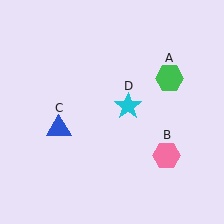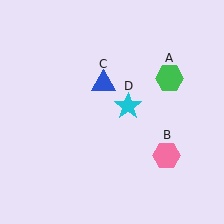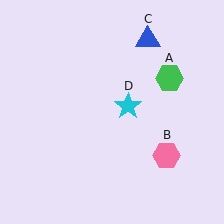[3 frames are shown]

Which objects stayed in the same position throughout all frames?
Green hexagon (object A) and pink hexagon (object B) and cyan star (object D) remained stationary.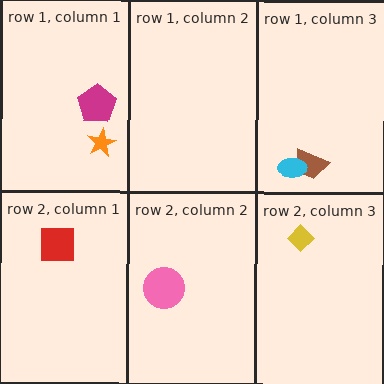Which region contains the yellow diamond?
The row 2, column 3 region.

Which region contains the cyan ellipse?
The row 1, column 3 region.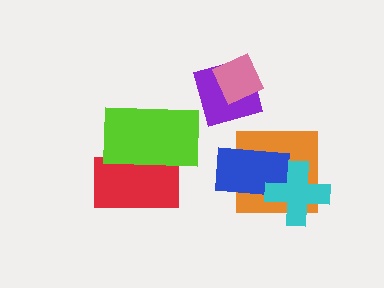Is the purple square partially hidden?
Yes, it is partially covered by another shape.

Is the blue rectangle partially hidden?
Yes, it is partially covered by another shape.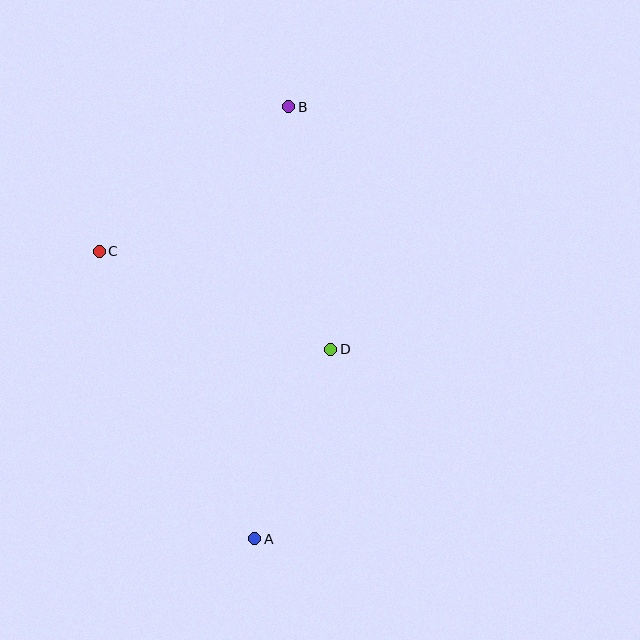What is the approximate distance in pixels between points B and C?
The distance between B and C is approximately 238 pixels.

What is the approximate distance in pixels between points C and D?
The distance between C and D is approximately 251 pixels.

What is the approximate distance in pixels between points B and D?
The distance between B and D is approximately 246 pixels.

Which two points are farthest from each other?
Points A and B are farthest from each other.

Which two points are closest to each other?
Points A and D are closest to each other.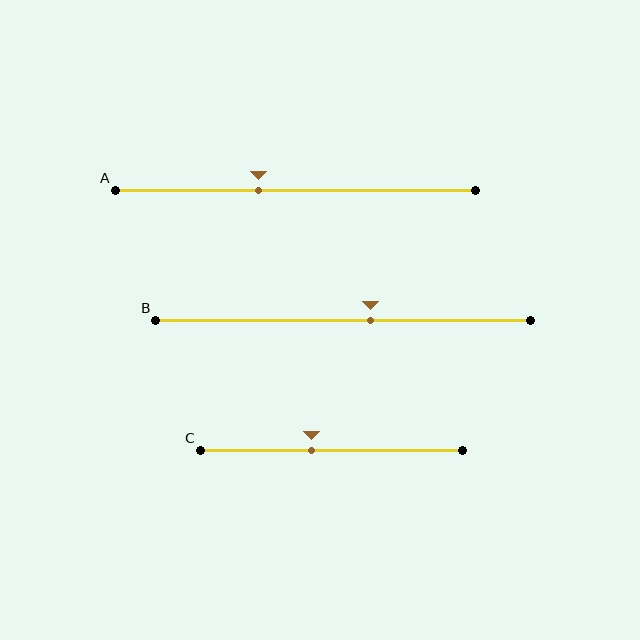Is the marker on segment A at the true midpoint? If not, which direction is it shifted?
No, the marker on segment A is shifted to the left by about 10% of the segment length.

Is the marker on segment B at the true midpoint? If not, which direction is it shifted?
No, the marker on segment B is shifted to the right by about 7% of the segment length.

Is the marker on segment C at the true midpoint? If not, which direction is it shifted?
No, the marker on segment C is shifted to the left by about 7% of the segment length.